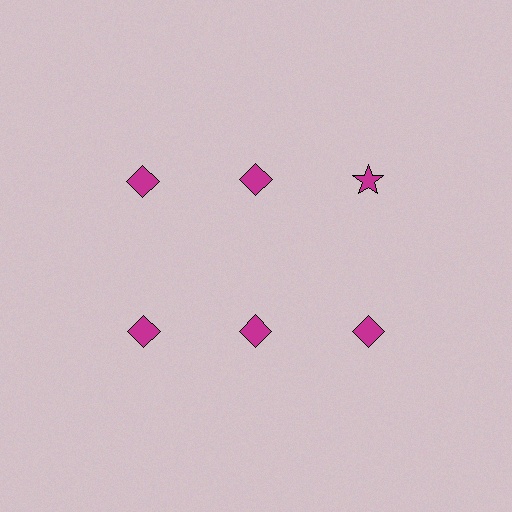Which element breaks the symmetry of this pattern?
The magenta star in the top row, center column breaks the symmetry. All other shapes are magenta diamonds.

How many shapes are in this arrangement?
There are 6 shapes arranged in a grid pattern.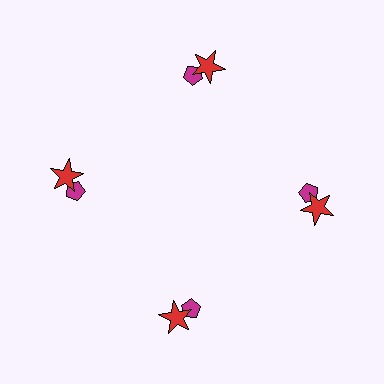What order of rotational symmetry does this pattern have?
This pattern has 4-fold rotational symmetry.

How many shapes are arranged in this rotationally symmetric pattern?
There are 8 shapes, arranged in 4 groups of 2.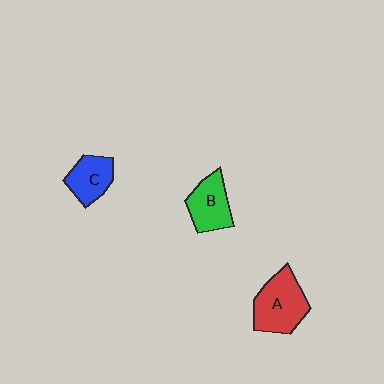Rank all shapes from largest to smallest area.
From largest to smallest: A (red), B (green), C (blue).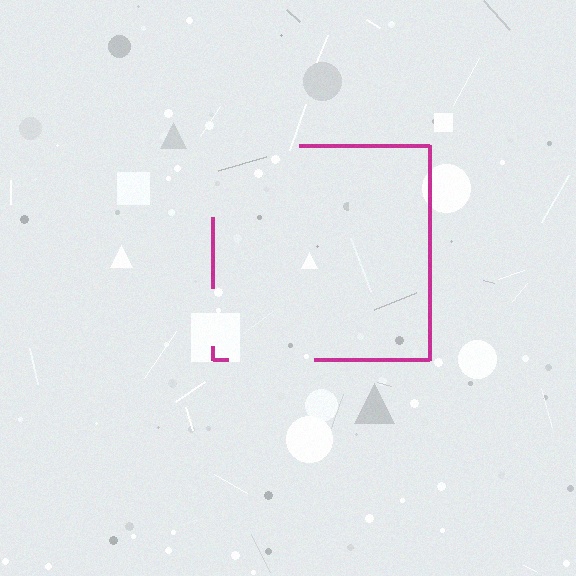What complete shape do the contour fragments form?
The contour fragments form a square.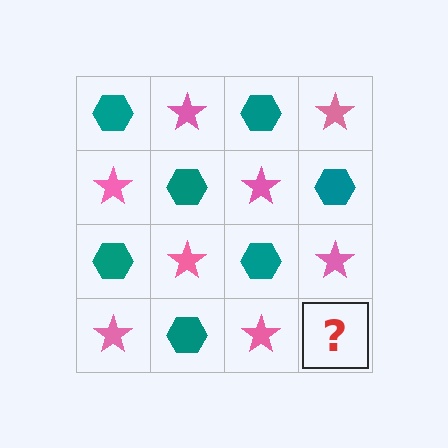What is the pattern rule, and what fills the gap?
The rule is that it alternates teal hexagon and pink star in a checkerboard pattern. The gap should be filled with a teal hexagon.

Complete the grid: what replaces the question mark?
The question mark should be replaced with a teal hexagon.